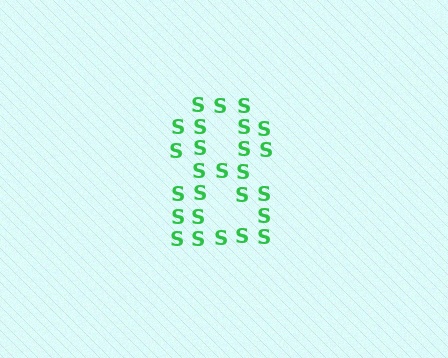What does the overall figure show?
The overall figure shows the digit 8.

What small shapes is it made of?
It is made of small letter S's.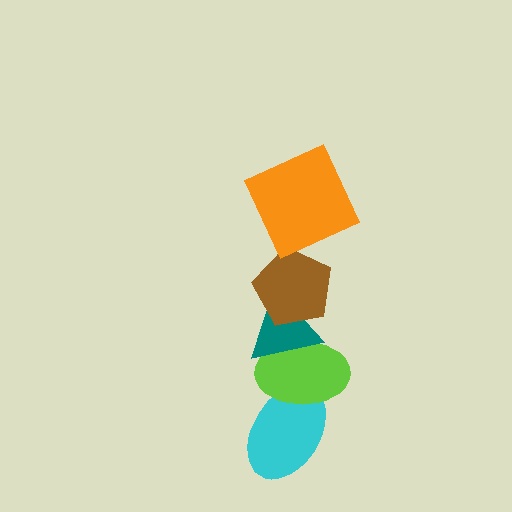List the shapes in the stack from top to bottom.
From top to bottom: the orange square, the brown pentagon, the teal triangle, the lime ellipse, the cyan ellipse.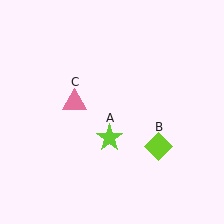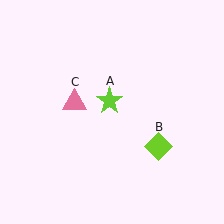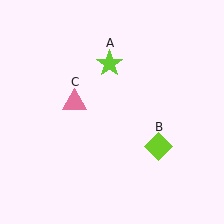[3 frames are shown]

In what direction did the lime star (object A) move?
The lime star (object A) moved up.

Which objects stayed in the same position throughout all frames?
Lime diamond (object B) and pink triangle (object C) remained stationary.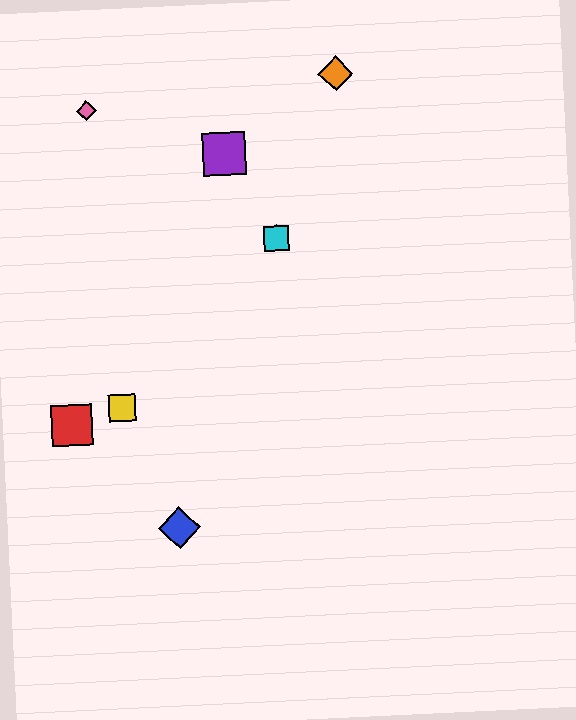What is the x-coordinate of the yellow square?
The yellow square is at x≈122.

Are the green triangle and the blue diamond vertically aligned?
No, the green triangle is at x≈277 and the blue diamond is at x≈179.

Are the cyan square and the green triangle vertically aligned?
Yes, both are at x≈277.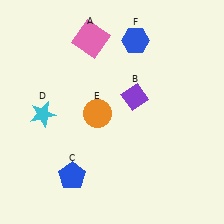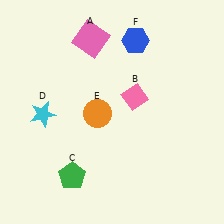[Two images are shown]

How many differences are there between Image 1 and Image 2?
There are 2 differences between the two images.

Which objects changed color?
B changed from purple to pink. C changed from blue to green.